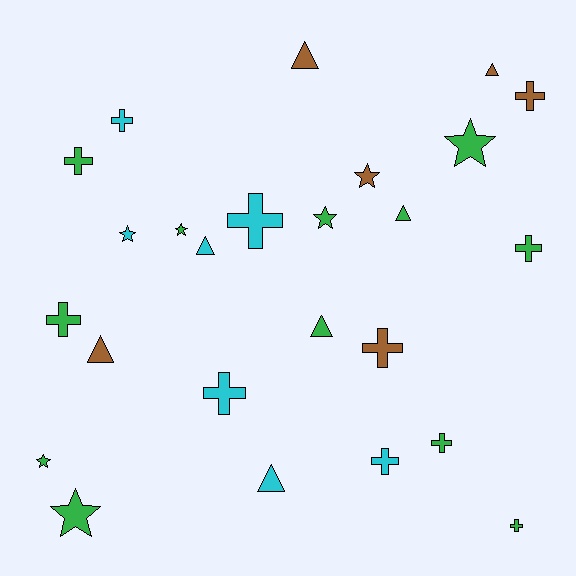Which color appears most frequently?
Green, with 12 objects.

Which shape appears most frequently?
Cross, with 11 objects.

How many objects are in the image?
There are 25 objects.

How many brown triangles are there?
There are 3 brown triangles.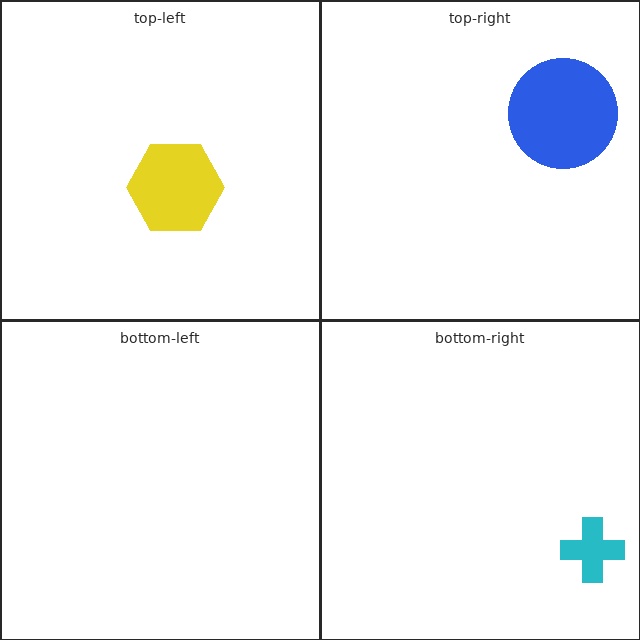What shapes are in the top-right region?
The pink ellipse, the blue circle.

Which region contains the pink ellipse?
The top-right region.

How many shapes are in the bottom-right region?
1.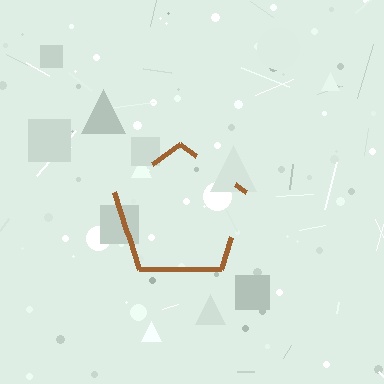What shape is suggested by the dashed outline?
The dashed outline suggests a pentagon.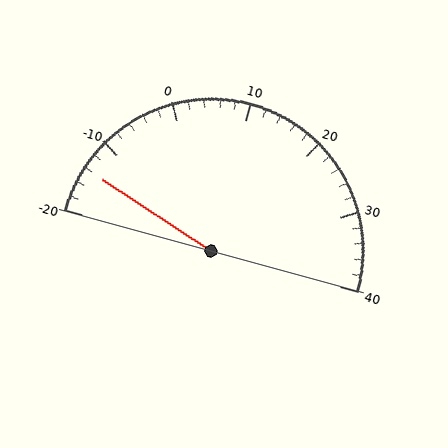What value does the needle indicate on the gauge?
The needle indicates approximately -14.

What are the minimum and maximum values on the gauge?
The gauge ranges from -20 to 40.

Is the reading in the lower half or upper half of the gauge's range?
The reading is in the lower half of the range (-20 to 40).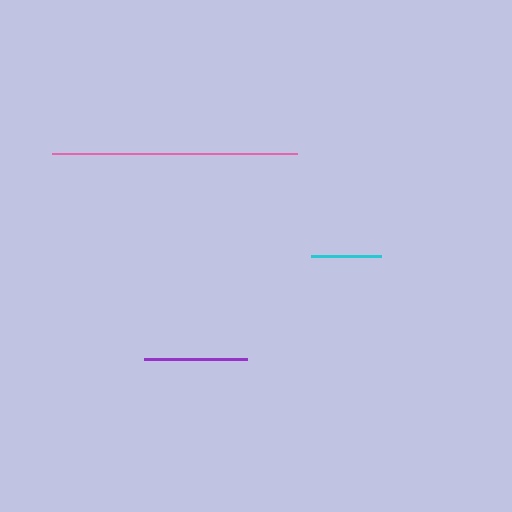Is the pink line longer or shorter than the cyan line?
The pink line is longer than the cyan line.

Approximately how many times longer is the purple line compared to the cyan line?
The purple line is approximately 1.5 times the length of the cyan line.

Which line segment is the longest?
The pink line is the longest at approximately 246 pixels.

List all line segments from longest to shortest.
From longest to shortest: pink, purple, cyan.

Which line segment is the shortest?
The cyan line is the shortest at approximately 70 pixels.